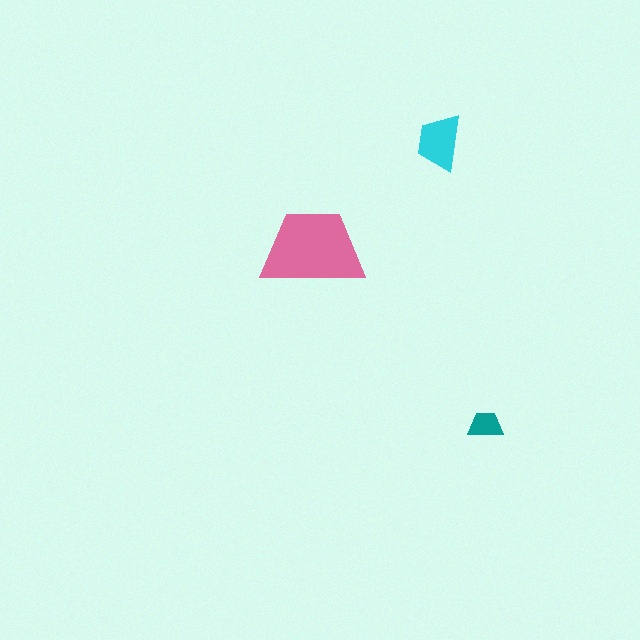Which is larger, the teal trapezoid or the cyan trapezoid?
The cyan one.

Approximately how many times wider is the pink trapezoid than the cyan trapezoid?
About 2 times wider.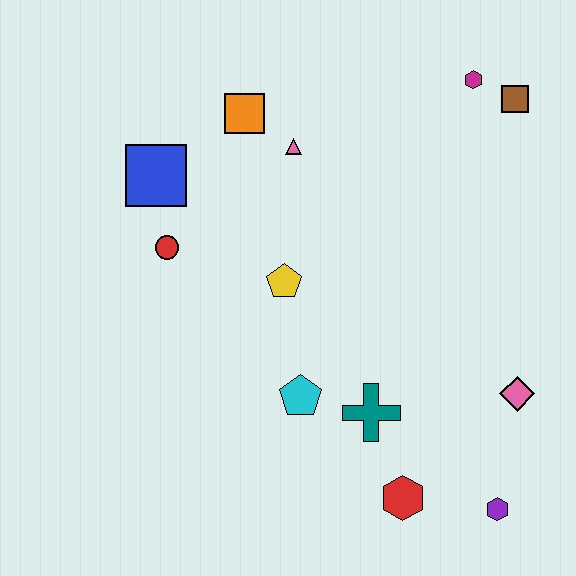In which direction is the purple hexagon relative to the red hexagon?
The purple hexagon is to the right of the red hexagon.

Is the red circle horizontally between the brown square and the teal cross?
No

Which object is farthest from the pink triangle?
The purple hexagon is farthest from the pink triangle.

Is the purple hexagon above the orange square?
No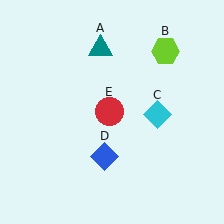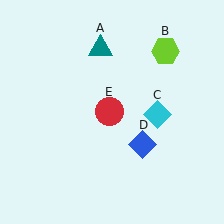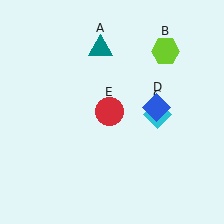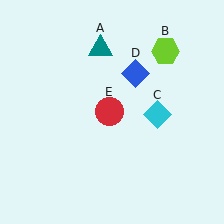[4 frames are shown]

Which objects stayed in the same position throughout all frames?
Teal triangle (object A) and lime hexagon (object B) and cyan diamond (object C) and red circle (object E) remained stationary.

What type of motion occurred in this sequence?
The blue diamond (object D) rotated counterclockwise around the center of the scene.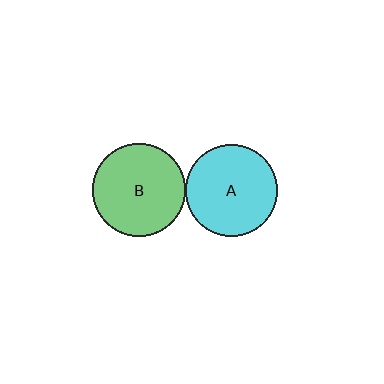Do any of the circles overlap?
No, none of the circles overlap.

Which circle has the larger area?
Circle B (green).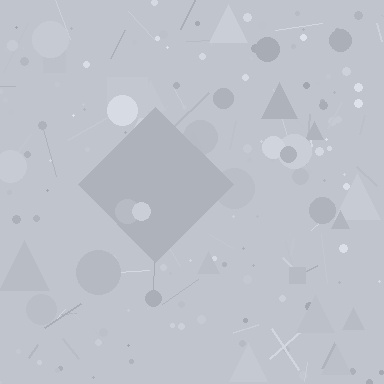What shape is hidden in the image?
A diamond is hidden in the image.